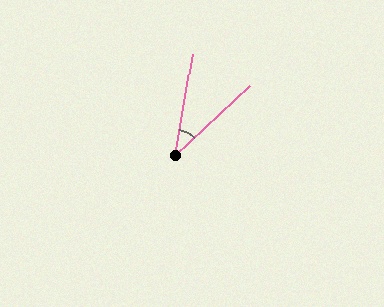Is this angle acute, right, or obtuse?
It is acute.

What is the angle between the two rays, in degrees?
Approximately 37 degrees.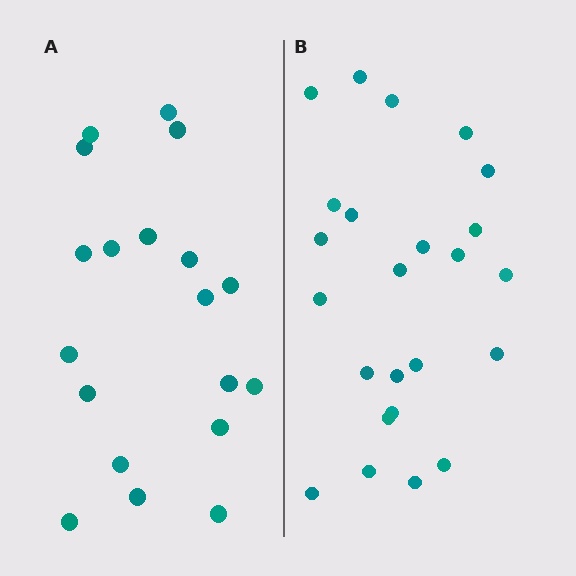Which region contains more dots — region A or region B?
Region B (the right region) has more dots.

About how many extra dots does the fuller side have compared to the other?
Region B has about 5 more dots than region A.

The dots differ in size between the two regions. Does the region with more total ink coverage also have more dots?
No. Region A has more total ink coverage because its dots are larger, but region B actually contains more individual dots. Total area can be misleading — the number of items is what matters here.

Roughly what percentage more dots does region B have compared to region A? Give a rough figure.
About 25% more.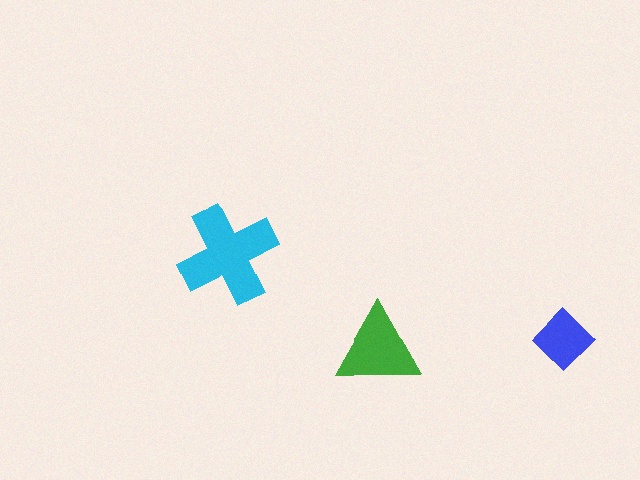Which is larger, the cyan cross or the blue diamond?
The cyan cross.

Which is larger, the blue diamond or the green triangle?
The green triangle.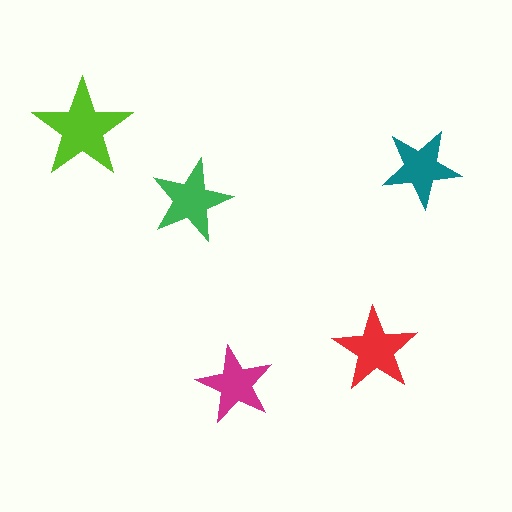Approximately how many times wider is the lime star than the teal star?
About 1.5 times wider.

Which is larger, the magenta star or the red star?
The red one.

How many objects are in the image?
There are 5 objects in the image.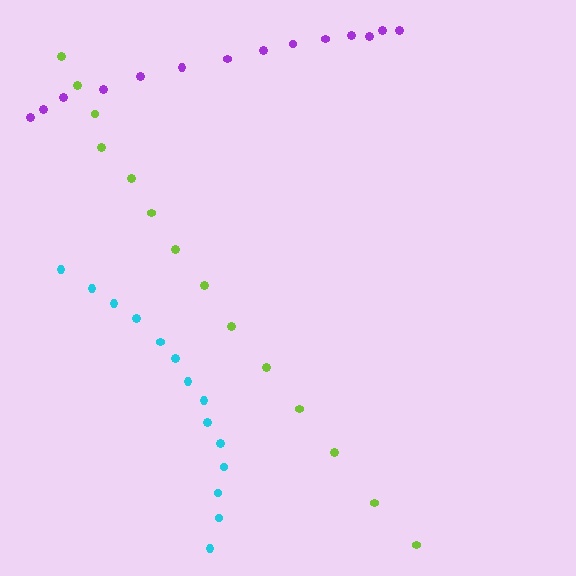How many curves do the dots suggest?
There are 3 distinct paths.